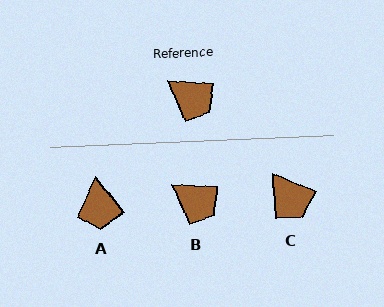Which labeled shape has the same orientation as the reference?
B.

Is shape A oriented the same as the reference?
No, it is off by about 47 degrees.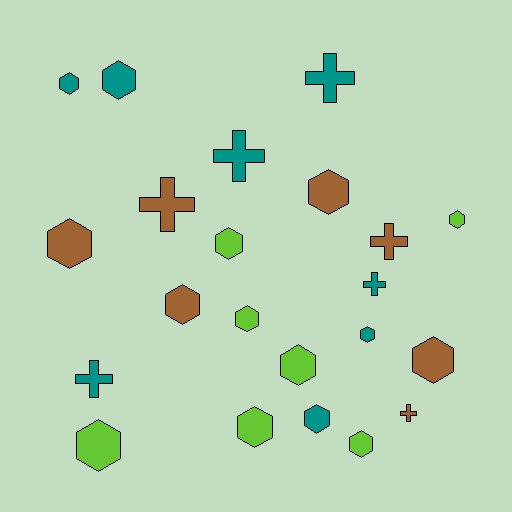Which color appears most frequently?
Teal, with 8 objects.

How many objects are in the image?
There are 22 objects.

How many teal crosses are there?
There are 4 teal crosses.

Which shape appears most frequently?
Hexagon, with 15 objects.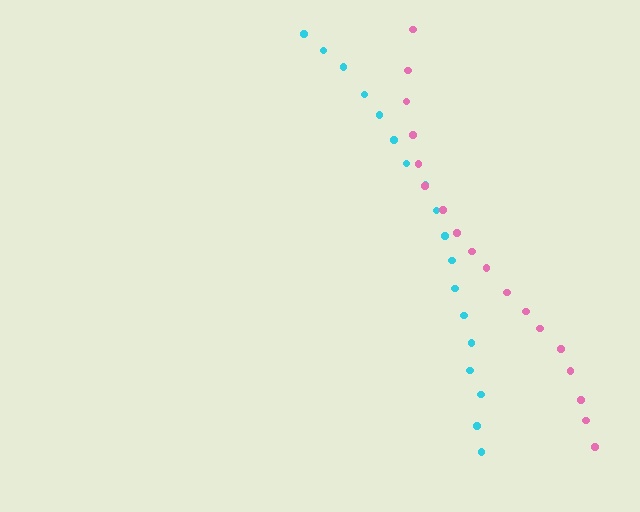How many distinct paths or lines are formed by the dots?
There are 2 distinct paths.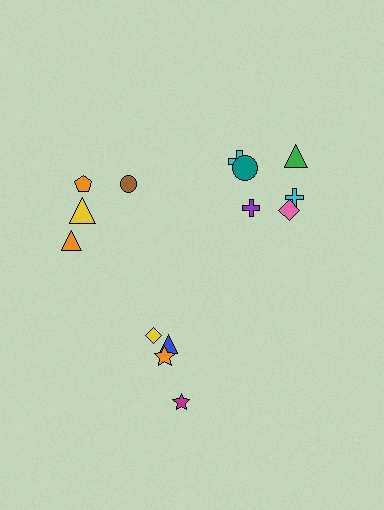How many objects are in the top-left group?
There are 4 objects.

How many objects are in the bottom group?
There are 4 objects.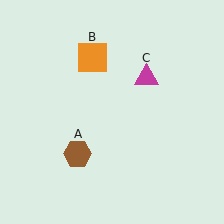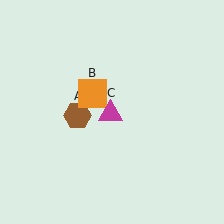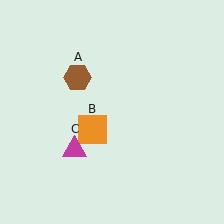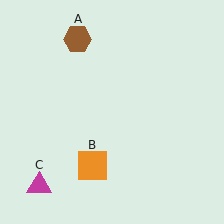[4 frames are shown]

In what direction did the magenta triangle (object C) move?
The magenta triangle (object C) moved down and to the left.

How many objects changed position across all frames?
3 objects changed position: brown hexagon (object A), orange square (object B), magenta triangle (object C).